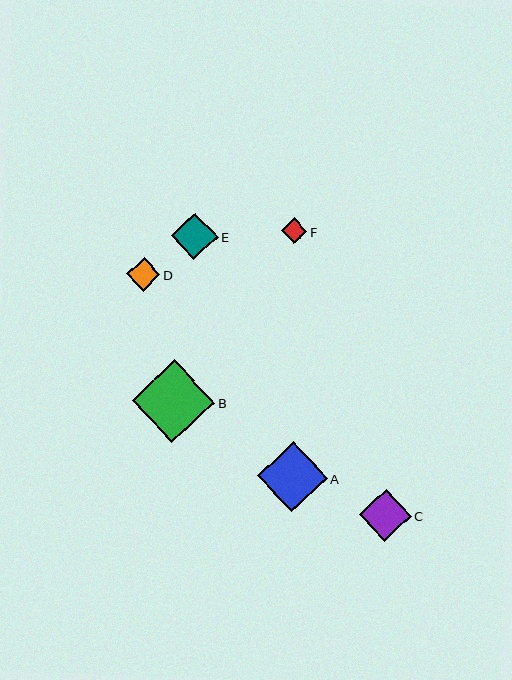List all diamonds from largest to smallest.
From largest to smallest: B, A, C, E, D, F.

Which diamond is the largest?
Diamond B is the largest with a size of approximately 82 pixels.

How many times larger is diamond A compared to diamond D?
Diamond A is approximately 2.1 times the size of diamond D.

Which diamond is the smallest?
Diamond F is the smallest with a size of approximately 25 pixels.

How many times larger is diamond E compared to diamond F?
Diamond E is approximately 1.8 times the size of diamond F.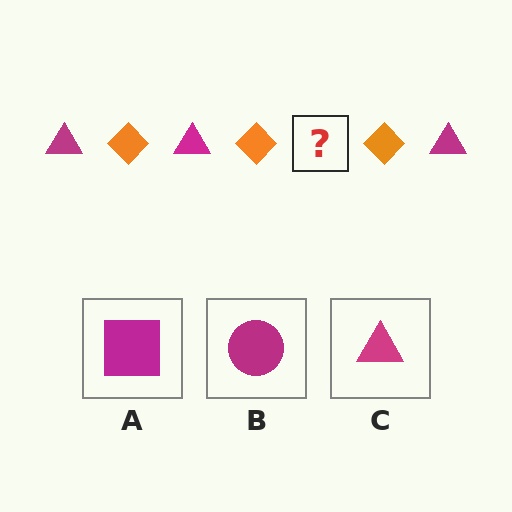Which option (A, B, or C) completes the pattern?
C.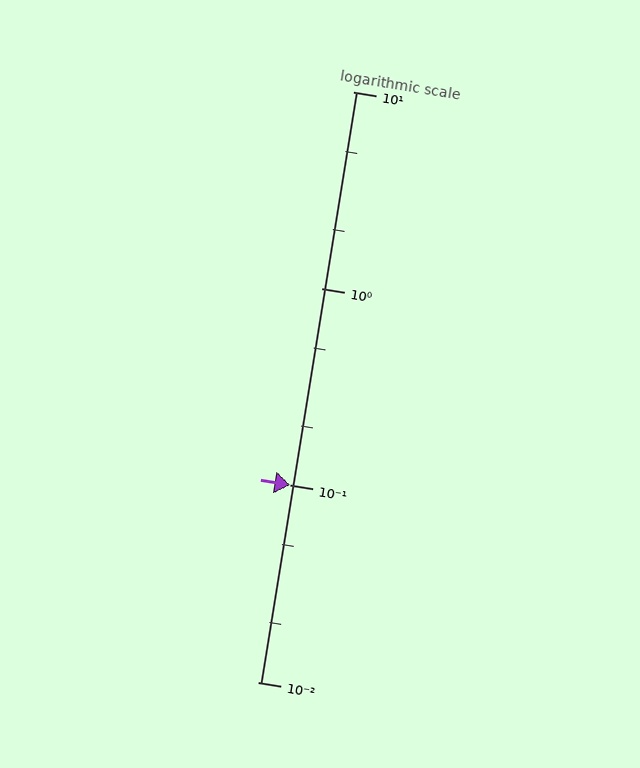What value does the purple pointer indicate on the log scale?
The pointer indicates approximately 0.1.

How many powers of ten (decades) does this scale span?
The scale spans 3 decades, from 0.01 to 10.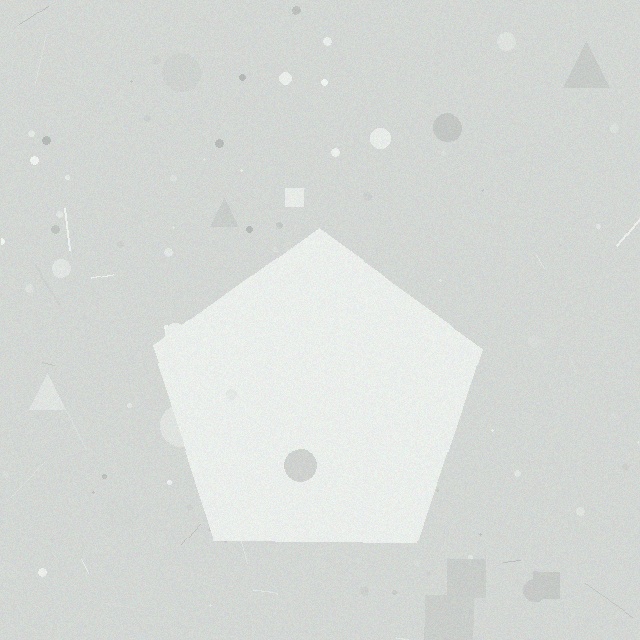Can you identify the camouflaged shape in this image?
The camouflaged shape is a pentagon.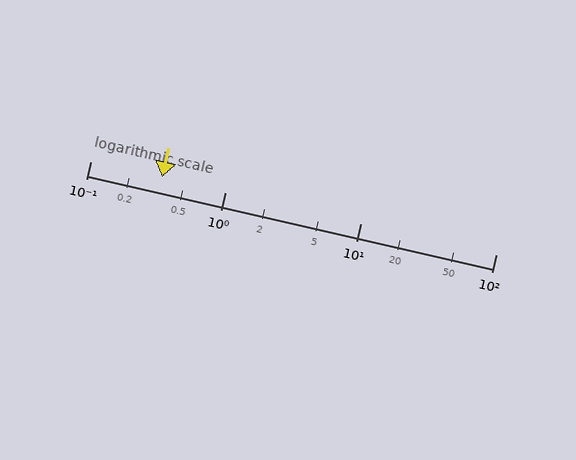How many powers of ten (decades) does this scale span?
The scale spans 3 decades, from 0.1 to 100.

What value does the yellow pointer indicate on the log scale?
The pointer indicates approximately 0.34.